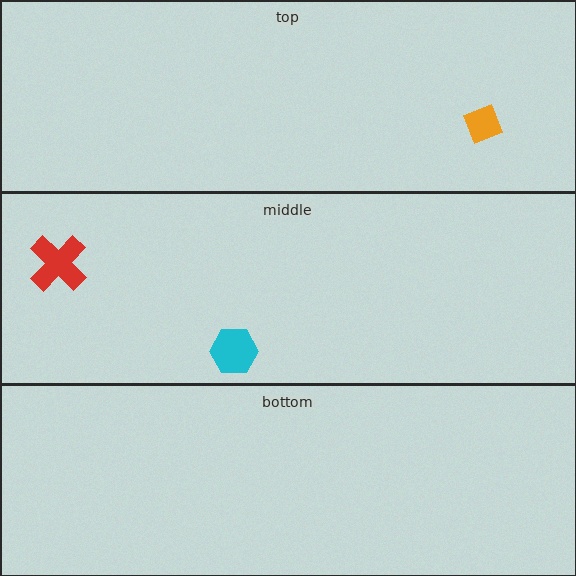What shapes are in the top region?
The orange diamond.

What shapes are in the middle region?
The red cross, the cyan hexagon.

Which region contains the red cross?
The middle region.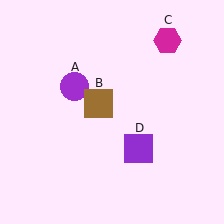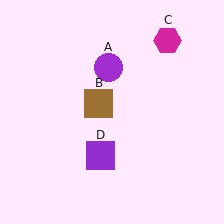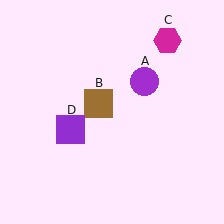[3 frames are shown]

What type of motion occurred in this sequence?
The purple circle (object A), purple square (object D) rotated clockwise around the center of the scene.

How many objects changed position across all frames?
2 objects changed position: purple circle (object A), purple square (object D).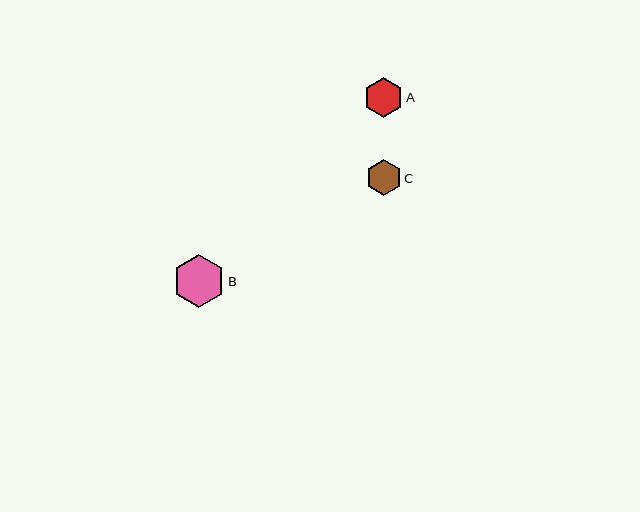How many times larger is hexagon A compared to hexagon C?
Hexagon A is approximately 1.1 times the size of hexagon C.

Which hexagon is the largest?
Hexagon B is the largest with a size of approximately 53 pixels.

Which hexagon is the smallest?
Hexagon C is the smallest with a size of approximately 35 pixels.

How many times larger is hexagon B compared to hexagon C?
Hexagon B is approximately 1.5 times the size of hexagon C.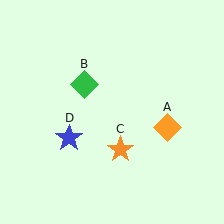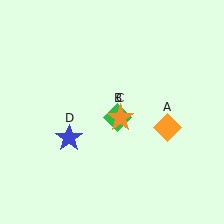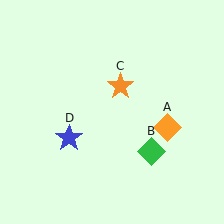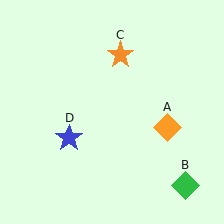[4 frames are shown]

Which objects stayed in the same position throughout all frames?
Orange diamond (object A) and blue star (object D) remained stationary.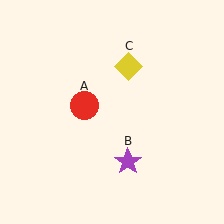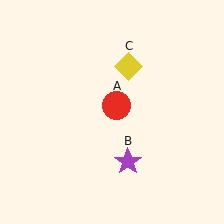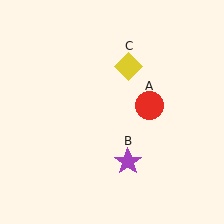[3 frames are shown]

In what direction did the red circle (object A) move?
The red circle (object A) moved right.